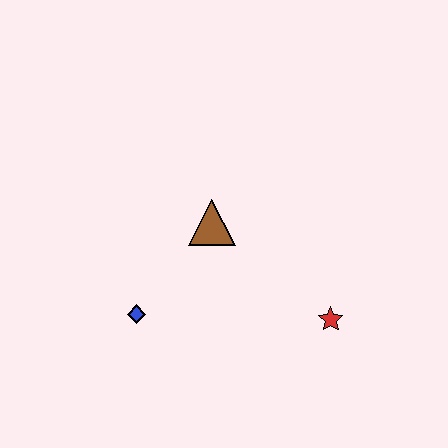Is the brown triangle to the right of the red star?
No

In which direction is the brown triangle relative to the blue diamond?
The brown triangle is above the blue diamond.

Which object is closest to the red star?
The brown triangle is closest to the red star.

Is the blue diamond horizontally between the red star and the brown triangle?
No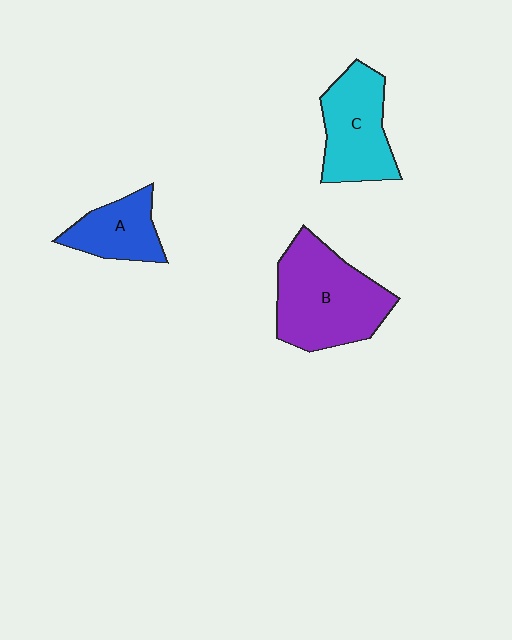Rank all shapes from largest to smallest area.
From largest to smallest: B (purple), C (cyan), A (blue).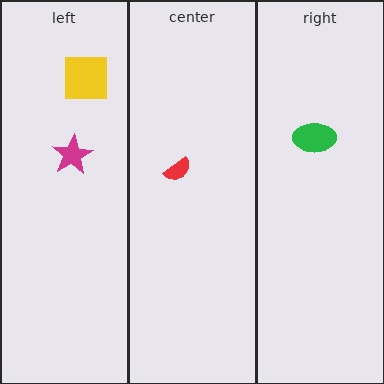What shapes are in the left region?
The magenta star, the yellow square.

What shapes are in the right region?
The green ellipse.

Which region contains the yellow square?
The left region.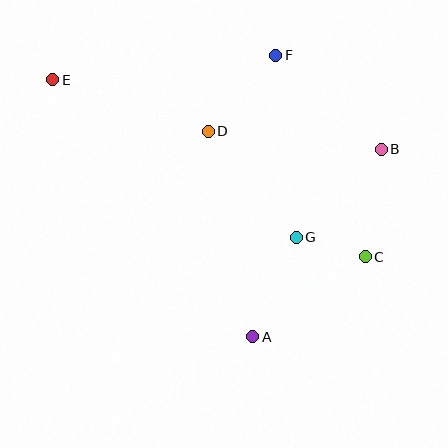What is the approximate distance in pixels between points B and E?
The distance between B and E is approximately 336 pixels.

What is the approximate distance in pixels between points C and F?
The distance between C and F is approximately 220 pixels.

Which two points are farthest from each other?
Points C and E are farthest from each other.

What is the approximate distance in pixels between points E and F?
The distance between E and F is approximately 224 pixels.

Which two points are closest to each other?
Points C and G are closest to each other.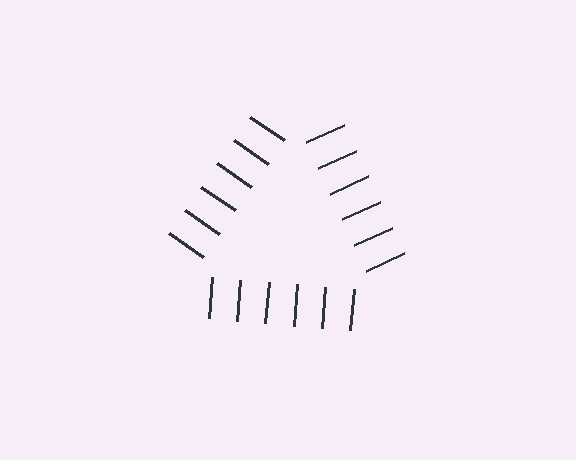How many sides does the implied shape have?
3 sides — the line-ends trace a triangle.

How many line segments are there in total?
18 — 6 along each of the 3 edges.